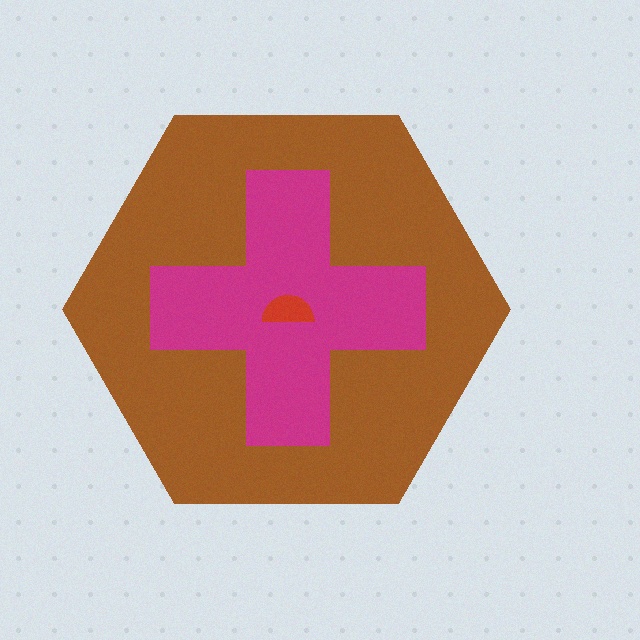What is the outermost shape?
The brown hexagon.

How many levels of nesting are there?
3.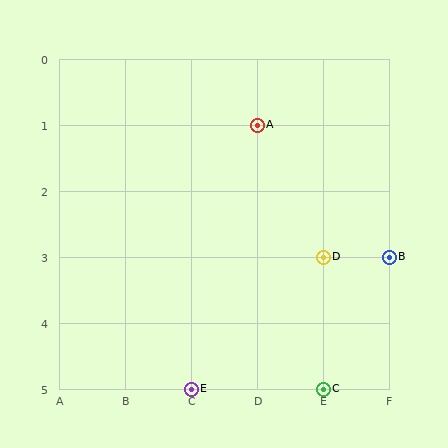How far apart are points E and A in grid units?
Points E and A are 1 column and 4 rows apart (about 4.1 grid units diagonally).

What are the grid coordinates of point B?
Point B is at grid coordinates (F, 3).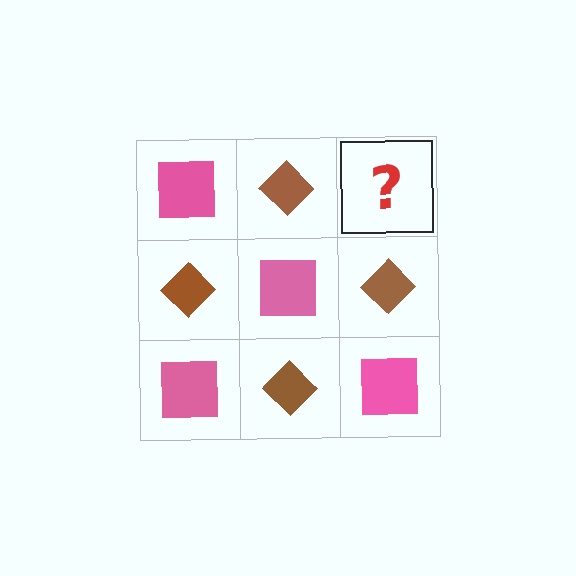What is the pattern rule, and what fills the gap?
The rule is that it alternates pink square and brown diamond in a checkerboard pattern. The gap should be filled with a pink square.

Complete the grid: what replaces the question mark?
The question mark should be replaced with a pink square.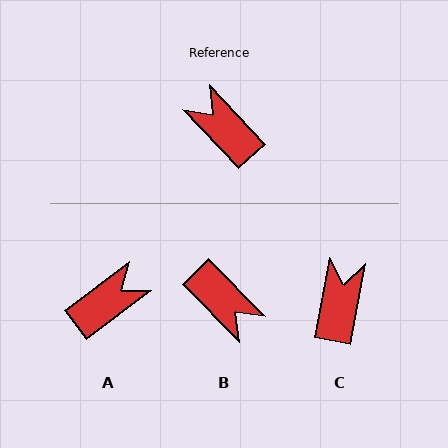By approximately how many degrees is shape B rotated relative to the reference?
Approximately 178 degrees clockwise.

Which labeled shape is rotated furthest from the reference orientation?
B, about 178 degrees away.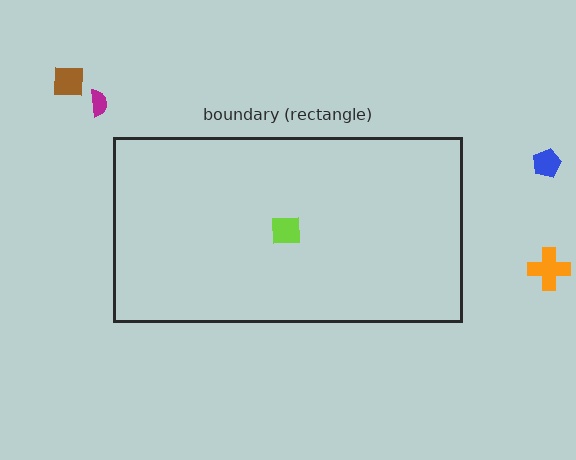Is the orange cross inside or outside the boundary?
Outside.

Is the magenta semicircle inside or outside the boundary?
Outside.